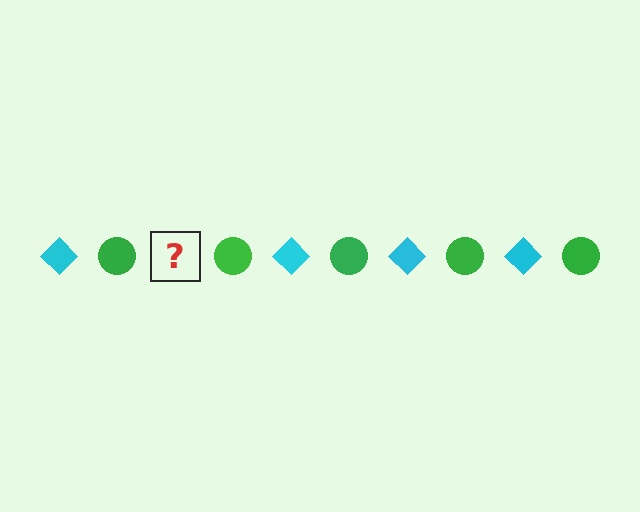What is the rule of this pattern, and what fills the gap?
The rule is that the pattern alternates between cyan diamond and green circle. The gap should be filled with a cyan diamond.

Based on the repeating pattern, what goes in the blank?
The blank should be a cyan diamond.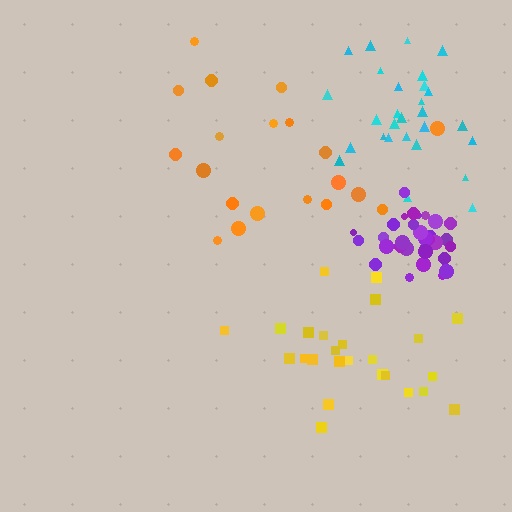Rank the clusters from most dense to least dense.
purple, cyan, yellow, orange.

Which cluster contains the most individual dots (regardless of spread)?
Purple (31).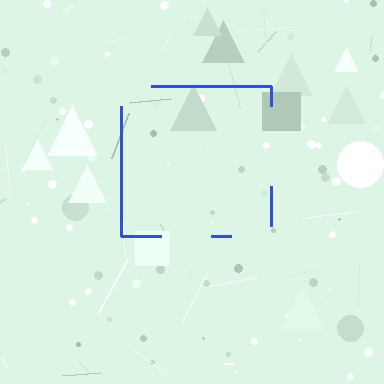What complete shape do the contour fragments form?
The contour fragments form a square.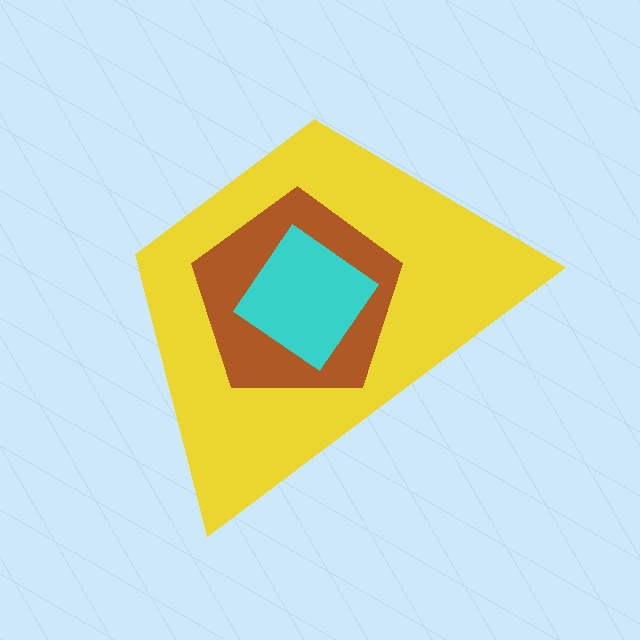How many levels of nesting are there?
3.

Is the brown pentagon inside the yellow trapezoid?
Yes.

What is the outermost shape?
The yellow trapezoid.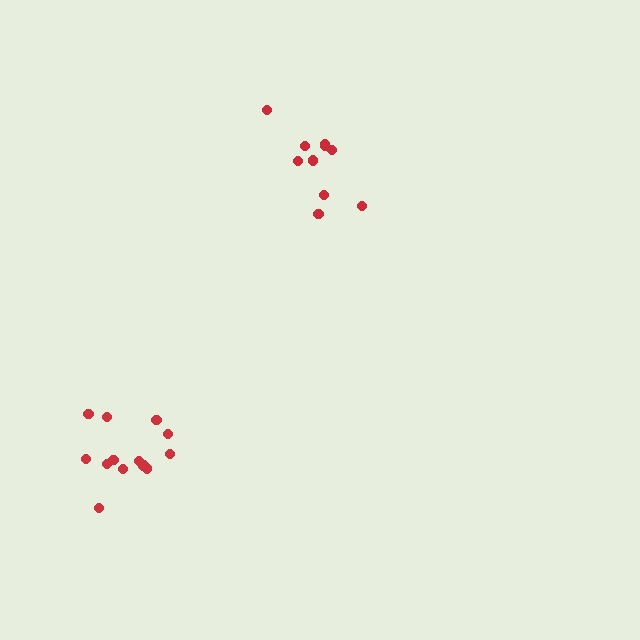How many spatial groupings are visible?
There are 2 spatial groupings.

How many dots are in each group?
Group 1: 10 dots, Group 2: 13 dots (23 total).